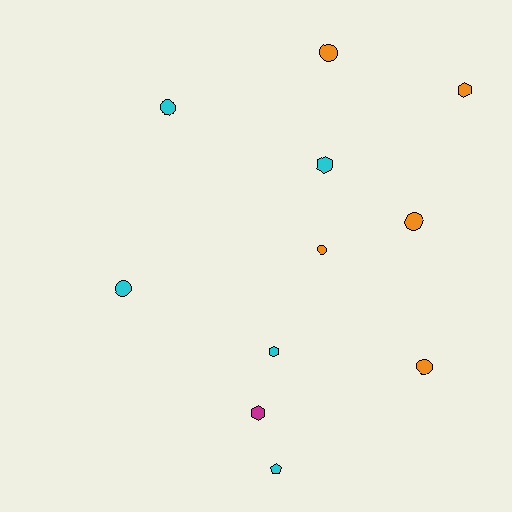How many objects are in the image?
There are 11 objects.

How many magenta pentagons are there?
There are no magenta pentagons.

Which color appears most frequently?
Cyan, with 5 objects.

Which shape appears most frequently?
Circle, with 6 objects.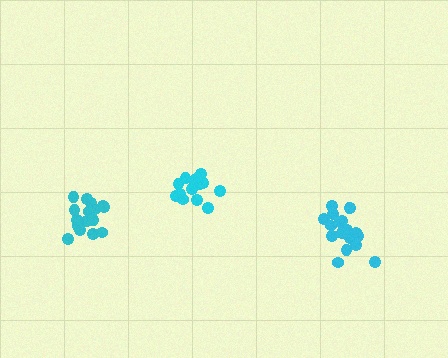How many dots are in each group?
Group 1: 16 dots, Group 2: 15 dots, Group 3: 18 dots (49 total).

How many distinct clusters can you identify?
There are 3 distinct clusters.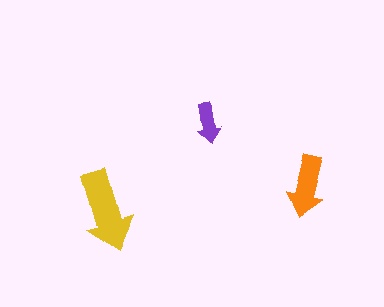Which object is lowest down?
The yellow arrow is bottommost.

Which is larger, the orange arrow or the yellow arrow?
The yellow one.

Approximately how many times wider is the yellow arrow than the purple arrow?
About 2 times wider.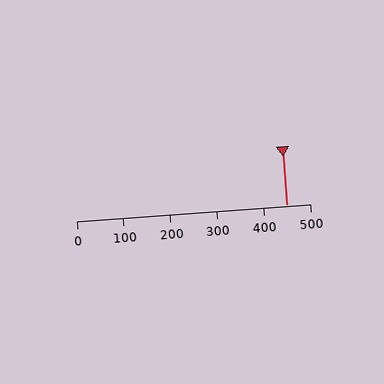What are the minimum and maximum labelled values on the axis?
The axis runs from 0 to 500.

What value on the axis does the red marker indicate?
The marker indicates approximately 450.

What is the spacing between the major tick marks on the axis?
The major ticks are spaced 100 apart.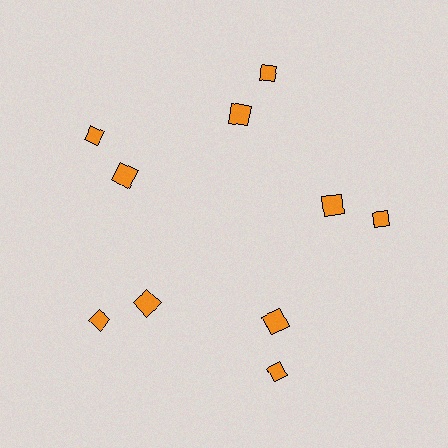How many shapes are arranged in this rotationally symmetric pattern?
There are 10 shapes, arranged in 5 groups of 2.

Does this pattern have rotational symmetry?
Yes, this pattern has 5-fold rotational symmetry. It looks the same after rotating 72 degrees around the center.